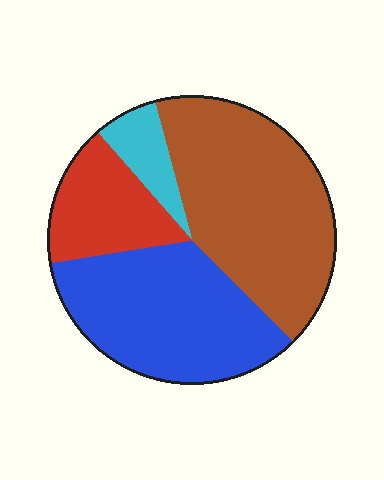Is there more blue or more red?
Blue.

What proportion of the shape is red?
Red covers 16% of the shape.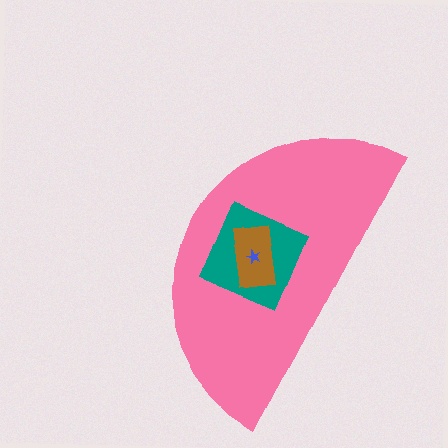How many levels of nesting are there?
4.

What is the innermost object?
The blue star.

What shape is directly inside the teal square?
The brown rectangle.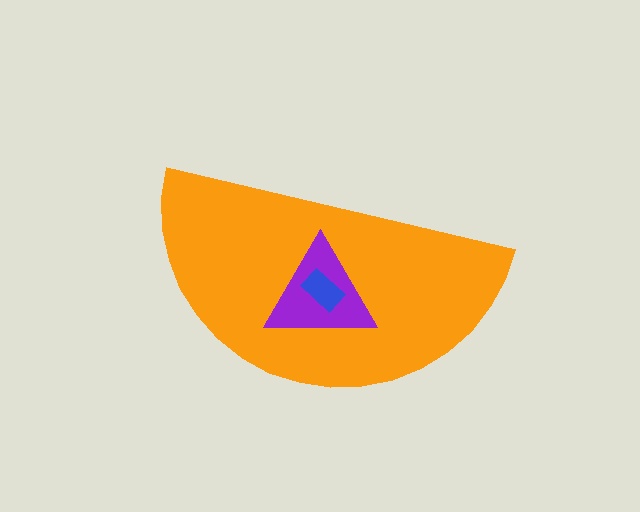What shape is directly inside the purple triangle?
The blue rectangle.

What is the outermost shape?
The orange semicircle.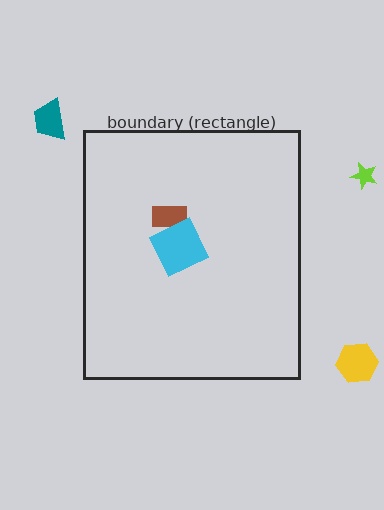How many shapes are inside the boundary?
2 inside, 3 outside.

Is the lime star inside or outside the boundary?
Outside.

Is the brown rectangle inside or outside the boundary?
Inside.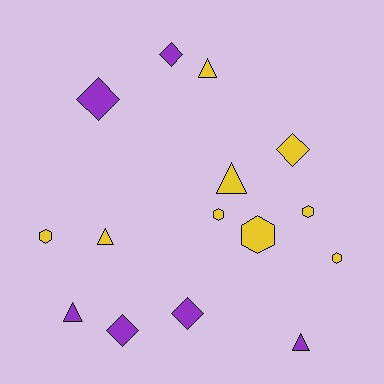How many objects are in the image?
There are 15 objects.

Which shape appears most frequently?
Diamond, with 5 objects.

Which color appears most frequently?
Yellow, with 9 objects.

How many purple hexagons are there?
There are no purple hexagons.